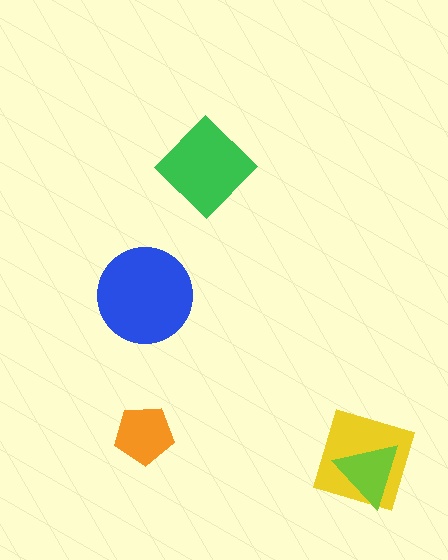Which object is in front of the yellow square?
The lime triangle is in front of the yellow square.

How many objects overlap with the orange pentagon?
0 objects overlap with the orange pentagon.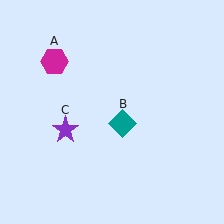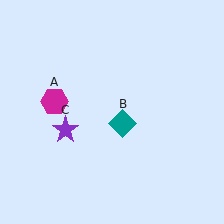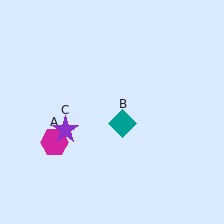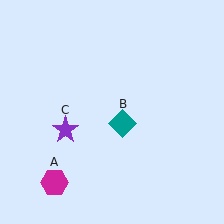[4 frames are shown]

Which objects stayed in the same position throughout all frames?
Teal diamond (object B) and purple star (object C) remained stationary.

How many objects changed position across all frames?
1 object changed position: magenta hexagon (object A).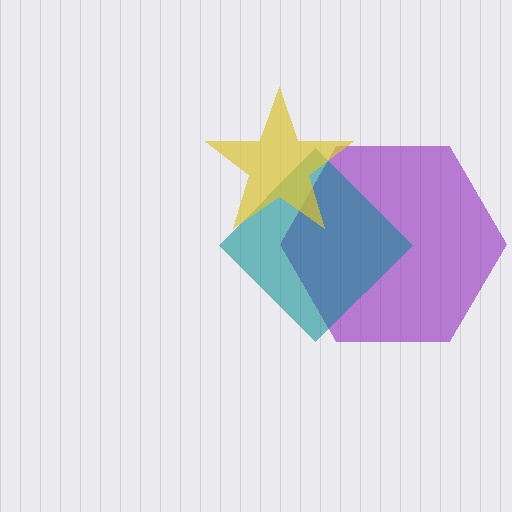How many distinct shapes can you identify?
There are 3 distinct shapes: a purple hexagon, a teal diamond, a yellow star.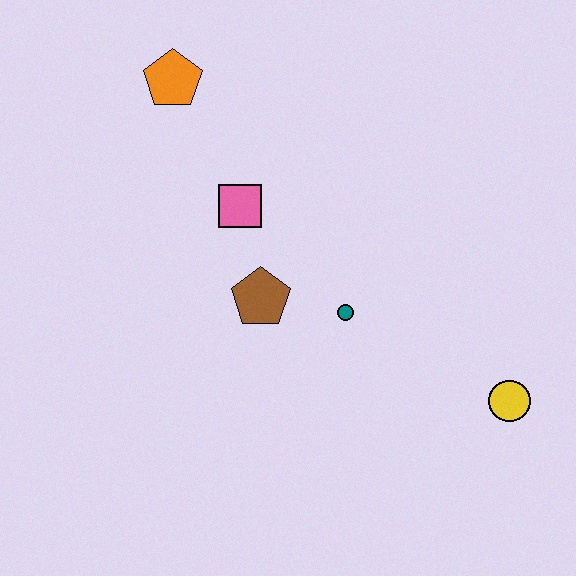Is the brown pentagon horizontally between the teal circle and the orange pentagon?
Yes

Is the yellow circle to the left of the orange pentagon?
No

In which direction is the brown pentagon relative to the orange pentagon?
The brown pentagon is below the orange pentagon.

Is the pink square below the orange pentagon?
Yes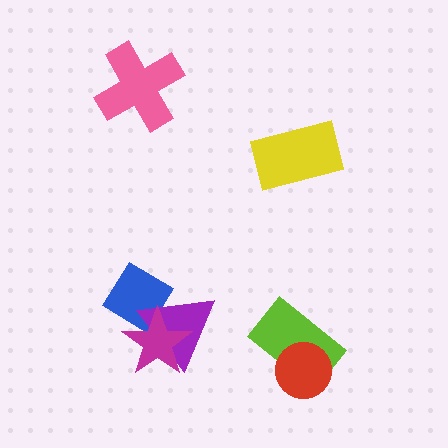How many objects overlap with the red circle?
1 object overlaps with the red circle.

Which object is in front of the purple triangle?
The magenta star is in front of the purple triangle.